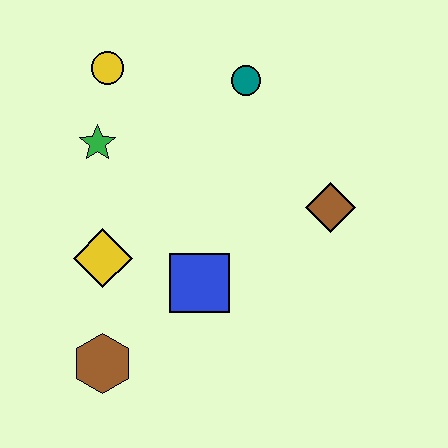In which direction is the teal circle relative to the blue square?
The teal circle is above the blue square.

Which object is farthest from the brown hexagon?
The teal circle is farthest from the brown hexagon.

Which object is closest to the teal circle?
The yellow circle is closest to the teal circle.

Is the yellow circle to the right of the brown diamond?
No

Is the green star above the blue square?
Yes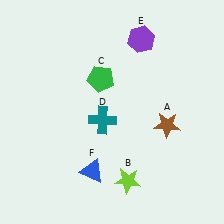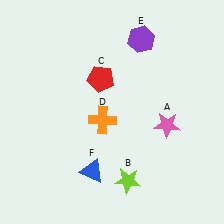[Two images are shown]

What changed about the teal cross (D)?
In Image 1, D is teal. In Image 2, it changed to orange.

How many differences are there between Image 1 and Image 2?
There are 3 differences between the two images.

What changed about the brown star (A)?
In Image 1, A is brown. In Image 2, it changed to pink.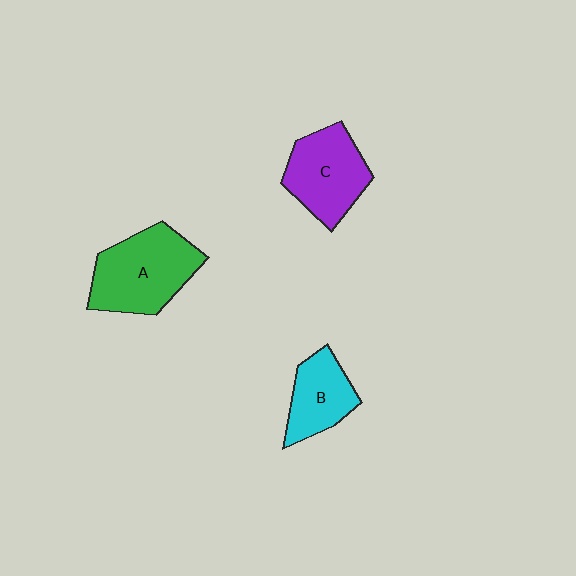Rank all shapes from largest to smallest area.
From largest to smallest: A (green), C (purple), B (cyan).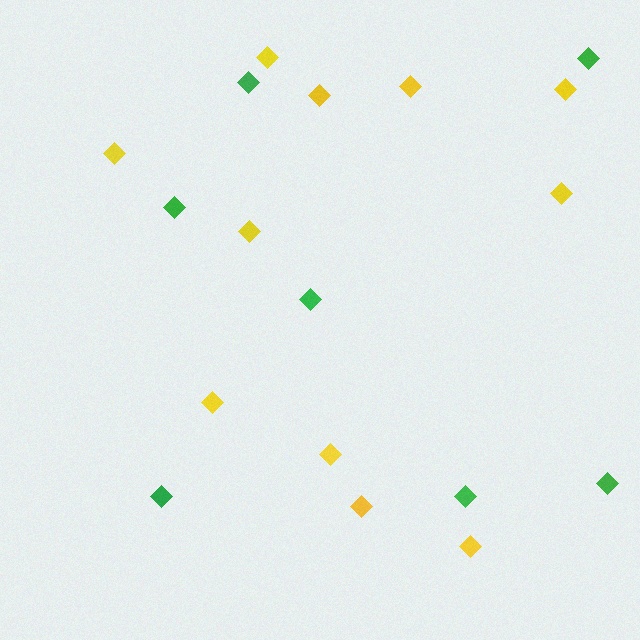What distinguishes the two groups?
There are 2 groups: one group of yellow diamonds (11) and one group of green diamonds (7).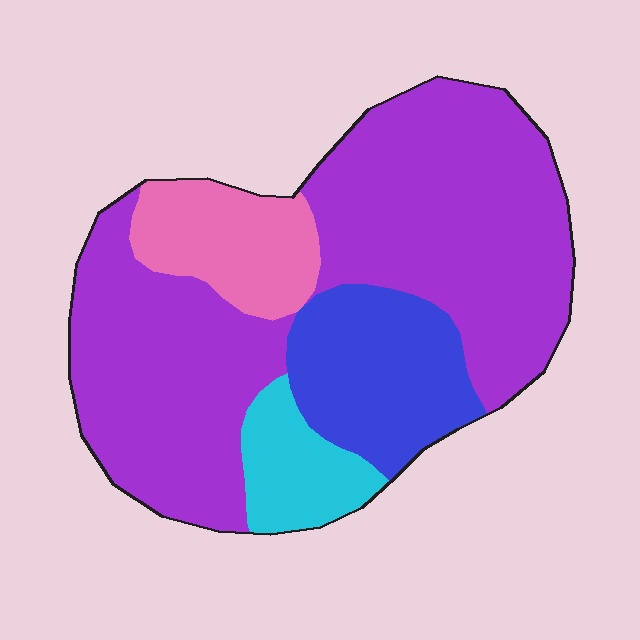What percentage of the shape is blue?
Blue covers about 15% of the shape.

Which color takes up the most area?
Purple, at roughly 65%.